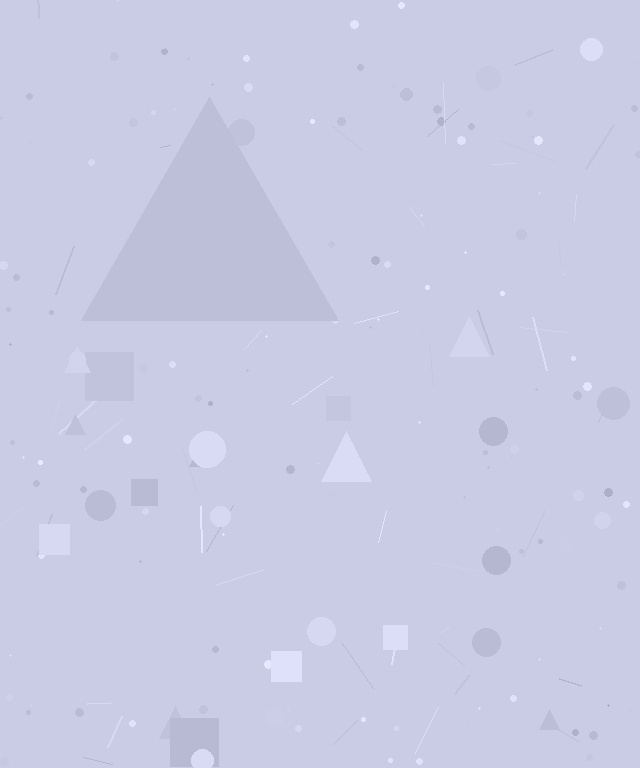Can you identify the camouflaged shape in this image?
The camouflaged shape is a triangle.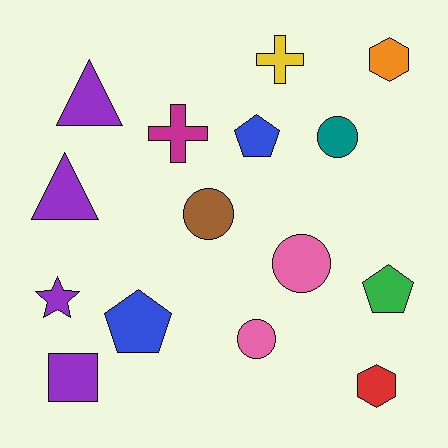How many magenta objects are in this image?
There is 1 magenta object.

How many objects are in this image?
There are 15 objects.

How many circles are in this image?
There are 4 circles.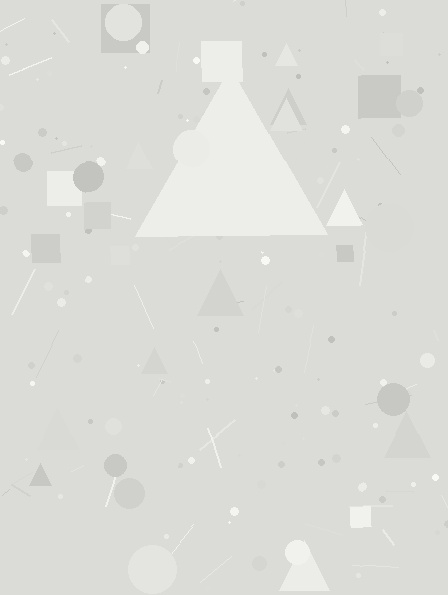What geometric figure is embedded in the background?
A triangle is embedded in the background.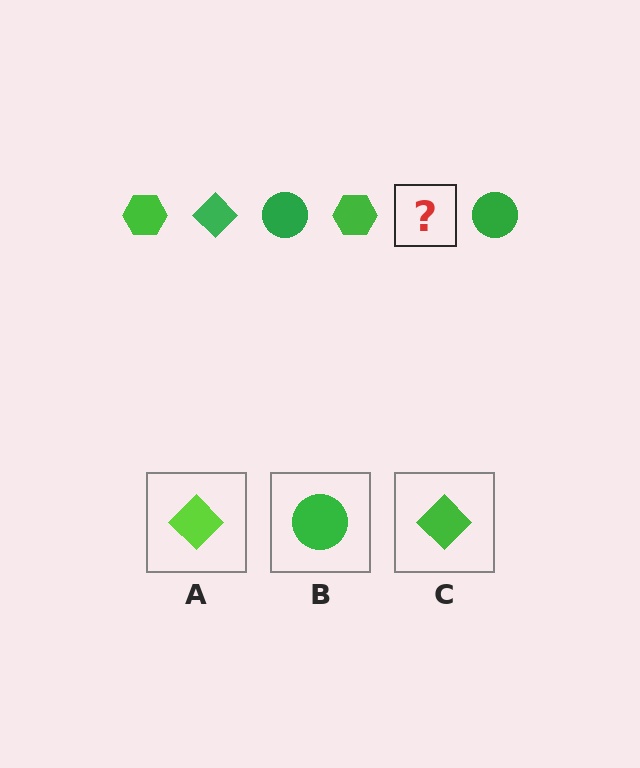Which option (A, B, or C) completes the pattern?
C.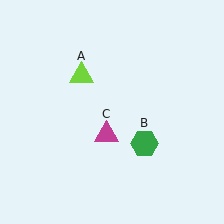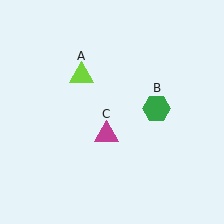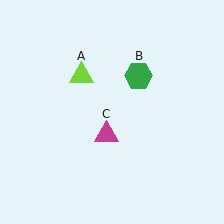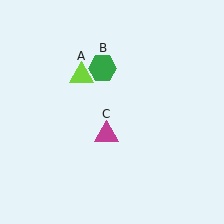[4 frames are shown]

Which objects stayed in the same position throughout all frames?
Lime triangle (object A) and magenta triangle (object C) remained stationary.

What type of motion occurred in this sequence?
The green hexagon (object B) rotated counterclockwise around the center of the scene.